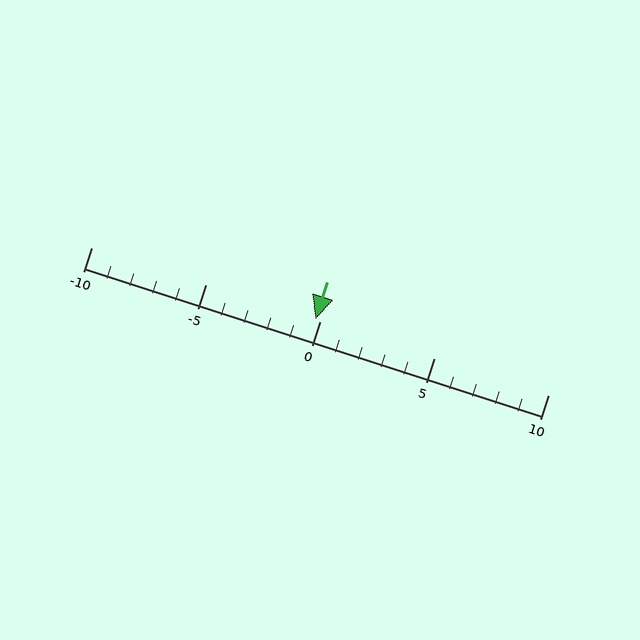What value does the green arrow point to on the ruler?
The green arrow points to approximately 0.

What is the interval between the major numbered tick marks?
The major tick marks are spaced 5 units apart.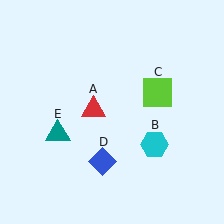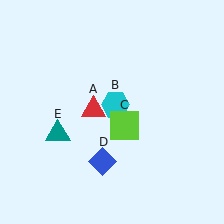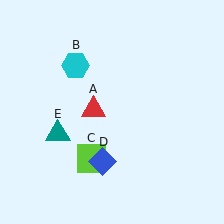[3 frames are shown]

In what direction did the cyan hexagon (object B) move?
The cyan hexagon (object B) moved up and to the left.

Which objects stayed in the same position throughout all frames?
Red triangle (object A) and blue diamond (object D) and teal triangle (object E) remained stationary.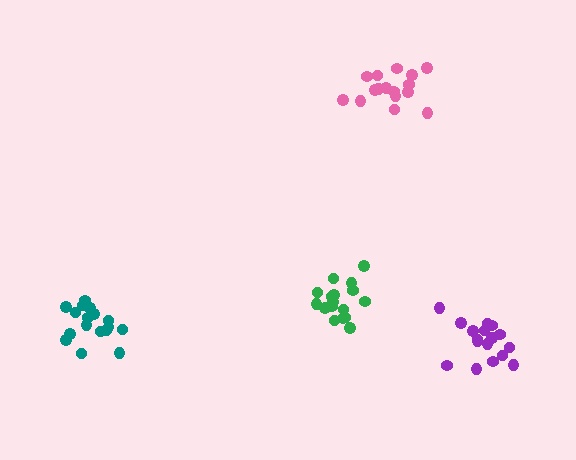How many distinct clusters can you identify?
There are 4 distinct clusters.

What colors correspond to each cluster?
The clusters are colored: pink, purple, teal, green.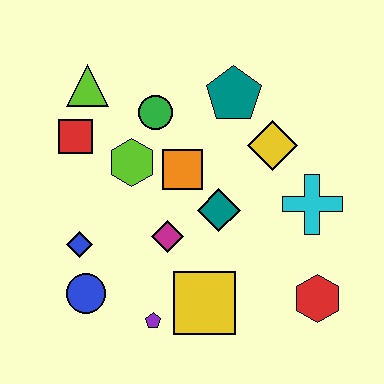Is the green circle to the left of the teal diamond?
Yes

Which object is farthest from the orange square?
The red hexagon is farthest from the orange square.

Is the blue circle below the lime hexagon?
Yes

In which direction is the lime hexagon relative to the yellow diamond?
The lime hexagon is to the left of the yellow diamond.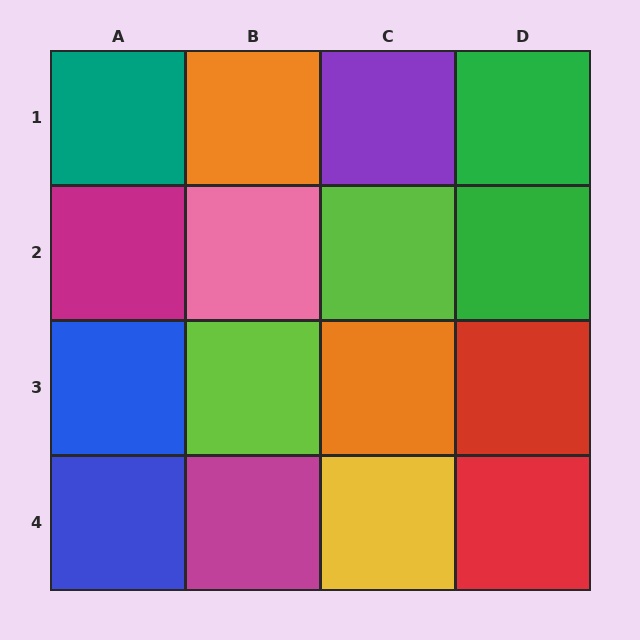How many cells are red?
2 cells are red.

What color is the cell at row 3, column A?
Blue.